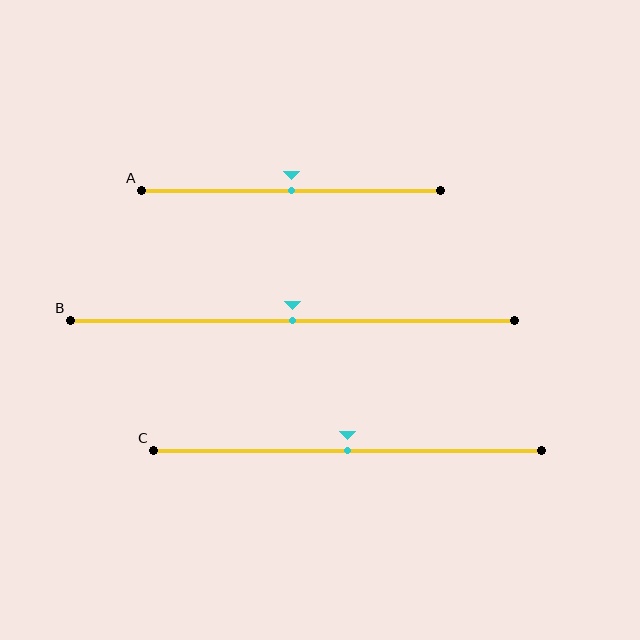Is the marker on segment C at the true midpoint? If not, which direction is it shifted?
Yes, the marker on segment C is at the true midpoint.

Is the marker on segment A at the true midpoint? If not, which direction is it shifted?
Yes, the marker on segment A is at the true midpoint.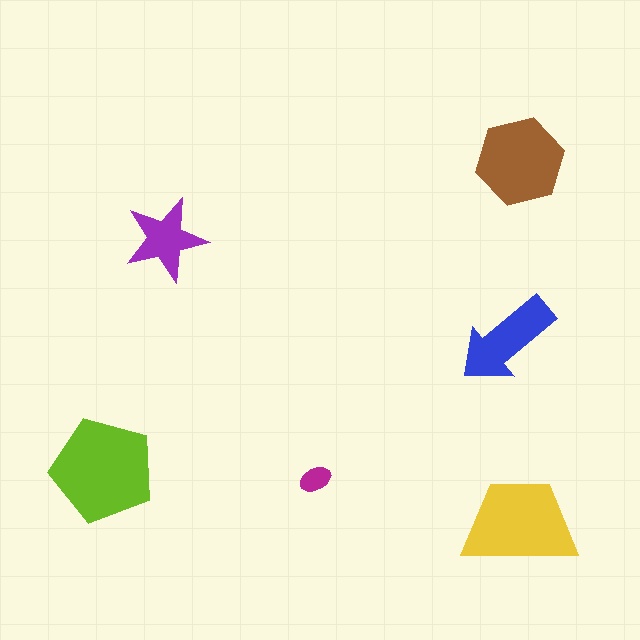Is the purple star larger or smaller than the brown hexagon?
Smaller.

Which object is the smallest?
The magenta ellipse.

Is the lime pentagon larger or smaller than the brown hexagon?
Larger.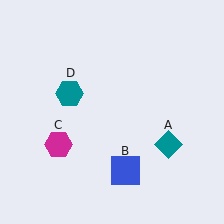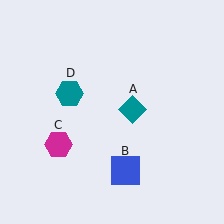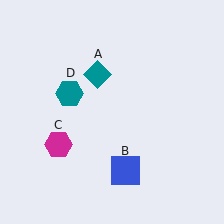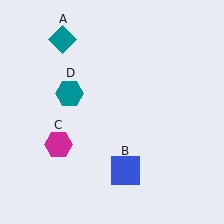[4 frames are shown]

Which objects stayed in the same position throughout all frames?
Blue square (object B) and magenta hexagon (object C) and teal hexagon (object D) remained stationary.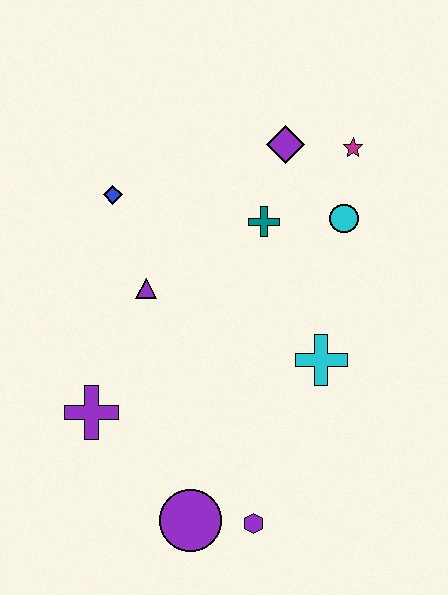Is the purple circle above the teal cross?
No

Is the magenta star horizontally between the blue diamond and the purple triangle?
No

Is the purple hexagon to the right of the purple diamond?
No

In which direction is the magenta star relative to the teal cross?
The magenta star is to the right of the teal cross.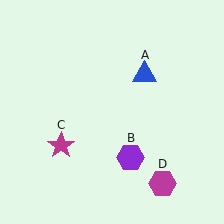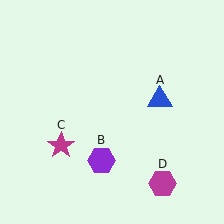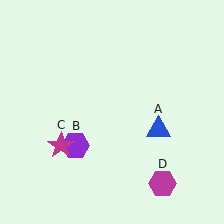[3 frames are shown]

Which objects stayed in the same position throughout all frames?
Magenta star (object C) and magenta hexagon (object D) remained stationary.